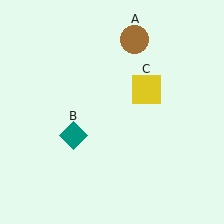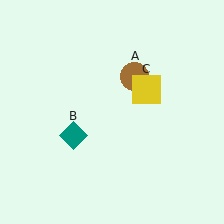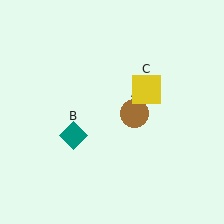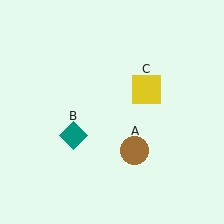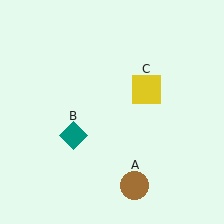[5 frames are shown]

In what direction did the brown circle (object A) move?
The brown circle (object A) moved down.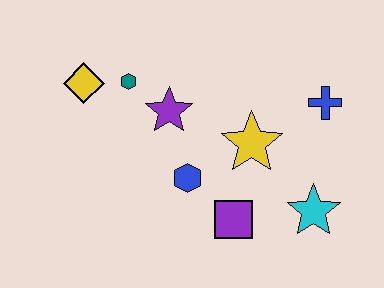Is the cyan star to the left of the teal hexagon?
No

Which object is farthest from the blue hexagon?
The blue cross is farthest from the blue hexagon.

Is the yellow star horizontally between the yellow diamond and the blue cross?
Yes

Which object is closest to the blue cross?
The yellow star is closest to the blue cross.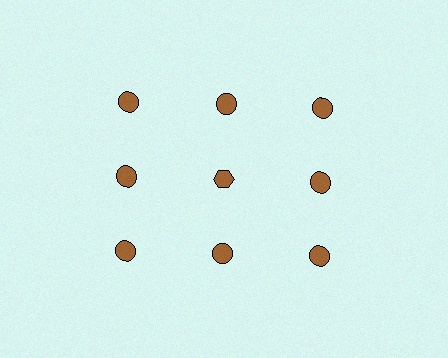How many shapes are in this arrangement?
There are 9 shapes arranged in a grid pattern.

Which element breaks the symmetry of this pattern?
The brown hexagon in the second row, second from left column breaks the symmetry. All other shapes are brown circles.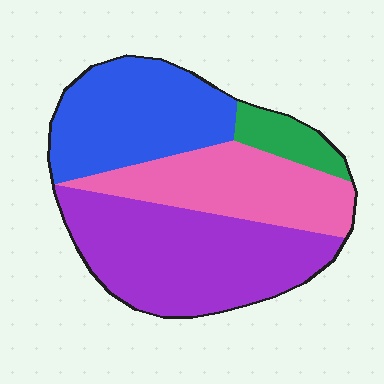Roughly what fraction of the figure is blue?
Blue covers 28% of the figure.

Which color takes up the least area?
Green, at roughly 5%.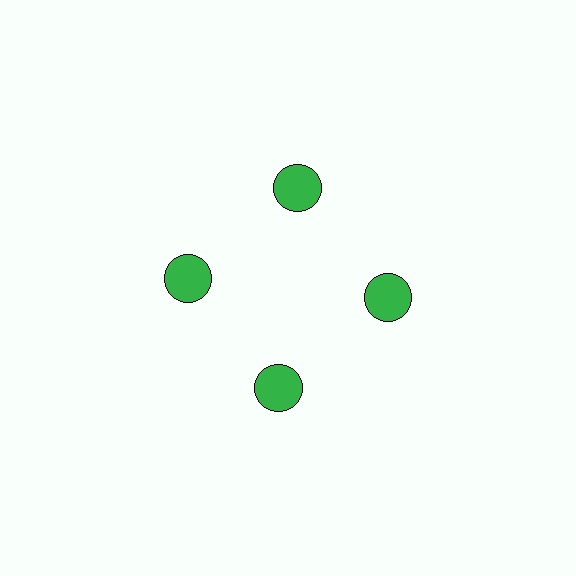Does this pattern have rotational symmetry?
Yes, this pattern has 4-fold rotational symmetry. It looks the same after rotating 90 degrees around the center.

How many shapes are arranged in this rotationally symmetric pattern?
There are 4 shapes, arranged in 4 groups of 1.